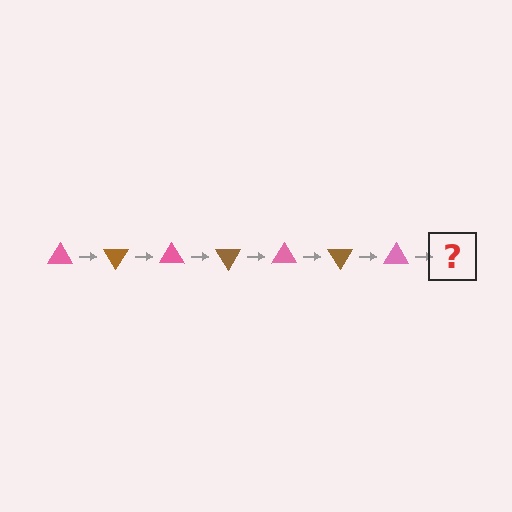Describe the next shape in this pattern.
It should be a brown triangle, rotated 420 degrees from the start.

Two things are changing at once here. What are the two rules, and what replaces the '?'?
The two rules are that it rotates 60 degrees each step and the color cycles through pink and brown. The '?' should be a brown triangle, rotated 420 degrees from the start.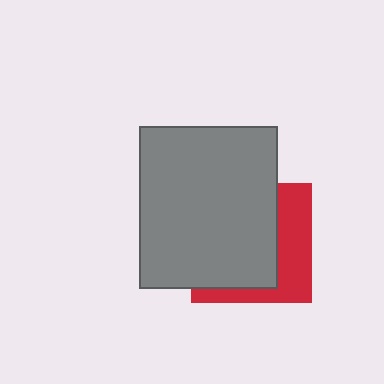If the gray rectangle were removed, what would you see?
You would see the complete red square.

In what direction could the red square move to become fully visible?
The red square could move right. That would shift it out from behind the gray rectangle entirely.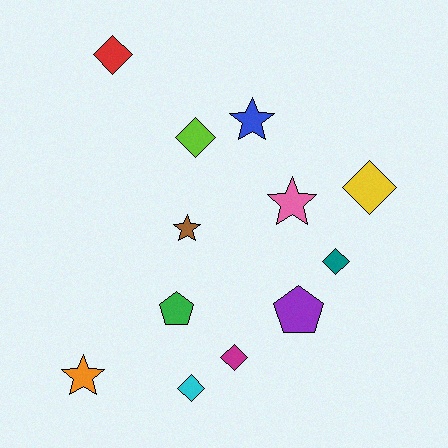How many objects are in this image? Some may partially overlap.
There are 12 objects.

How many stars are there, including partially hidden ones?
There are 4 stars.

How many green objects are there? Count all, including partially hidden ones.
There is 1 green object.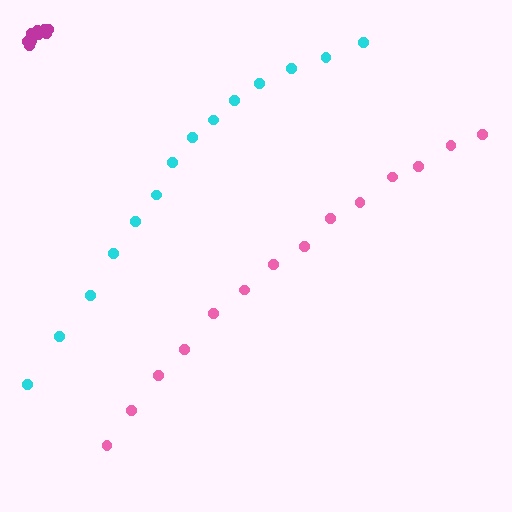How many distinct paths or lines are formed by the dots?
There are 3 distinct paths.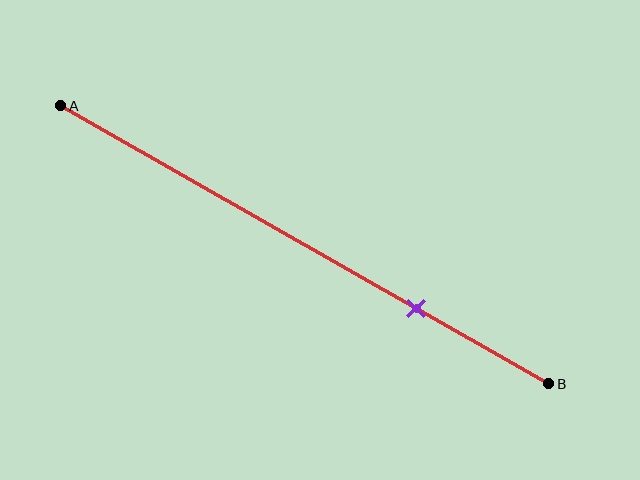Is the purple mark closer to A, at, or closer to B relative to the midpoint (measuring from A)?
The purple mark is closer to point B than the midpoint of segment AB.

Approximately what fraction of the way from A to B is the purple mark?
The purple mark is approximately 75% of the way from A to B.